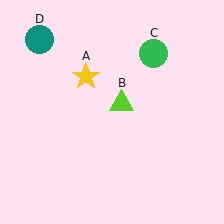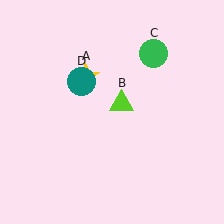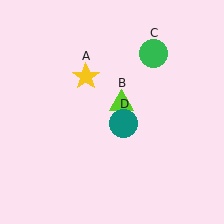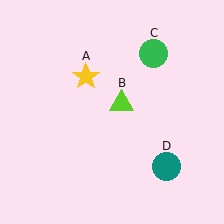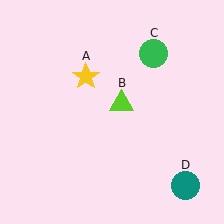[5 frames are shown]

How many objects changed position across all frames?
1 object changed position: teal circle (object D).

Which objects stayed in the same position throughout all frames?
Yellow star (object A) and lime triangle (object B) and green circle (object C) remained stationary.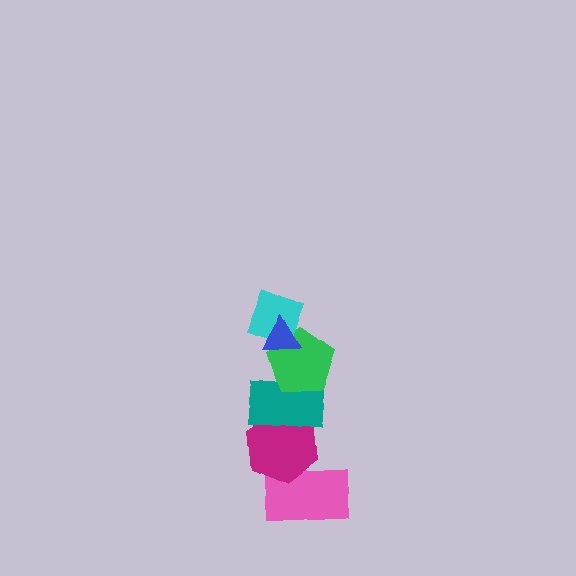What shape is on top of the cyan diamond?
The blue triangle is on top of the cyan diamond.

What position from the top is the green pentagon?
The green pentagon is 3rd from the top.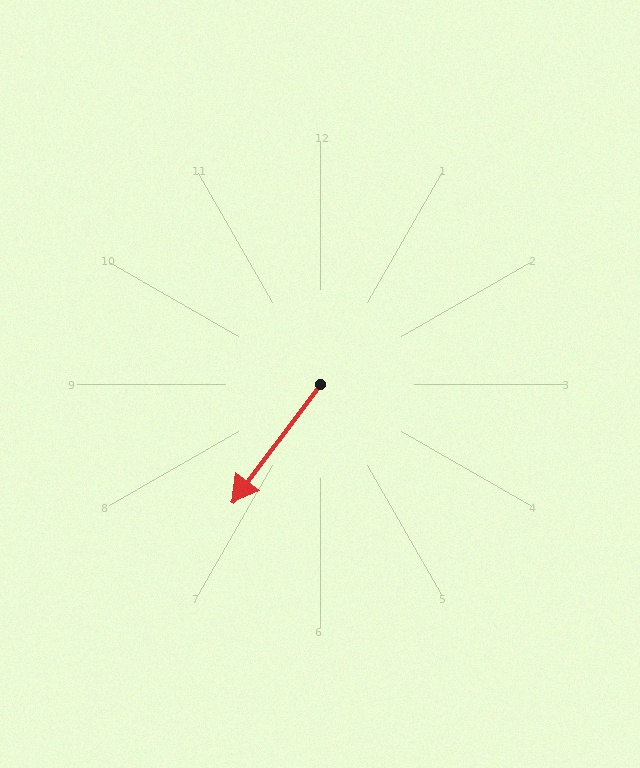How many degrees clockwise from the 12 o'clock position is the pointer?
Approximately 217 degrees.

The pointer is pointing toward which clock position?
Roughly 7 o'clock.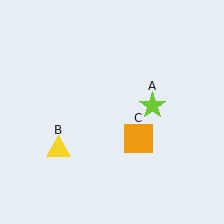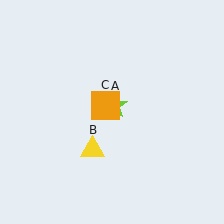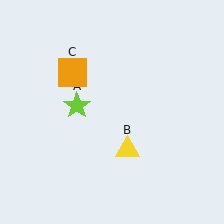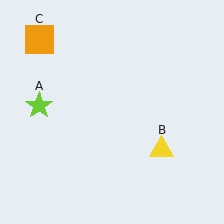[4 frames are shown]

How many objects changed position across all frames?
3 objects changed position: lime star (object A), yellow triangle (object B), orange square (object C).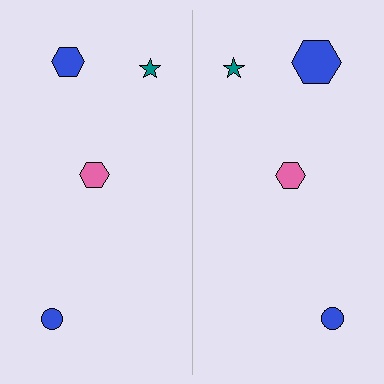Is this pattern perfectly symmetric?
No, the pattern is not perfectly symmetric. The blue hexagon on the right side has a different size than its mirror counterpart.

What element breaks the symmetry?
The blue hexagon on the right side has a different size than its mirror counterpart.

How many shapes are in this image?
There are 8 shapes in this image.